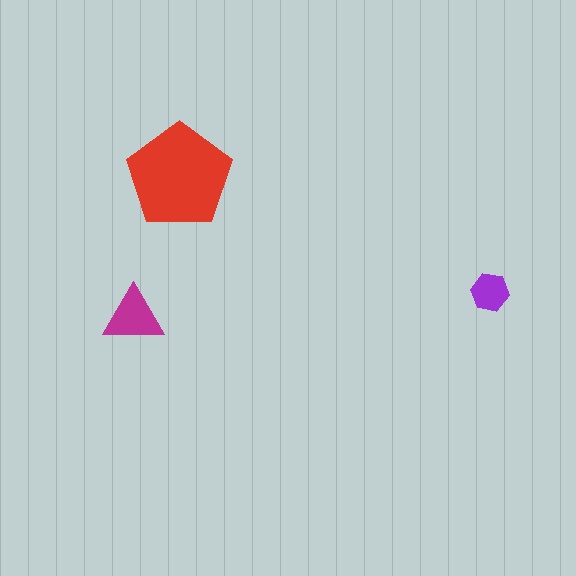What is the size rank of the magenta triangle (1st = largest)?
2nd.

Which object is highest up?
The red pentagon is topmost.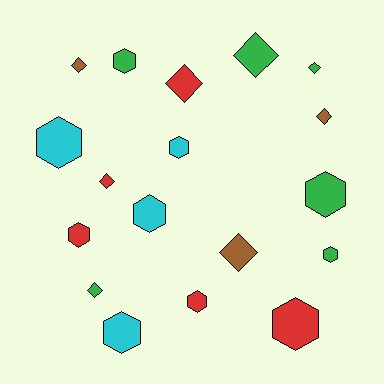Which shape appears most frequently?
Hexagon, with 10 objects.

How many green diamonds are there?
There are 3 green diamonds.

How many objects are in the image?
There are 18 objects.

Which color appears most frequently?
Green, with 6 objects.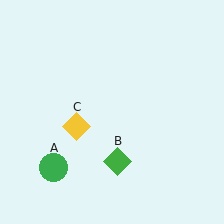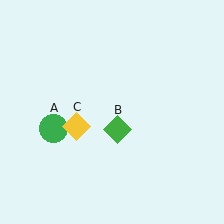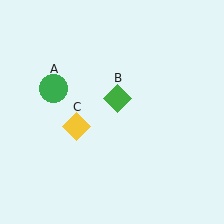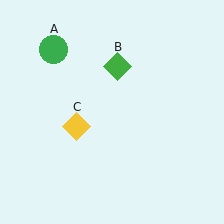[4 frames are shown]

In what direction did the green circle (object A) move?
The green circle (object A) moved up.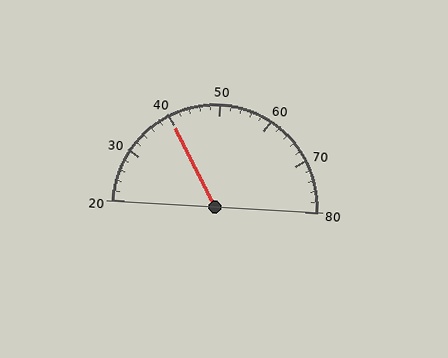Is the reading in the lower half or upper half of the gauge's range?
The reading is in the lower half of the range (20 to 80).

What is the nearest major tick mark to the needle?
The nearest major tick mark is 40.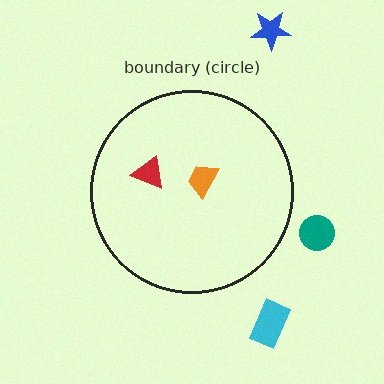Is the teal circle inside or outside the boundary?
Outside.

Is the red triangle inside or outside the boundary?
Inside.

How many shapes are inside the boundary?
2 inside, 3 outside.